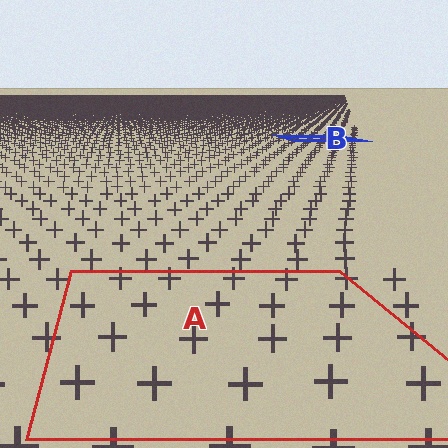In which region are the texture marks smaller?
The texture marks are smaller in region B, because it is farther away.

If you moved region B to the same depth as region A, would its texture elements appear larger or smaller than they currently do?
They would appear larger. At a closer depth, the same texture elements are projected at a bigger on-screen size.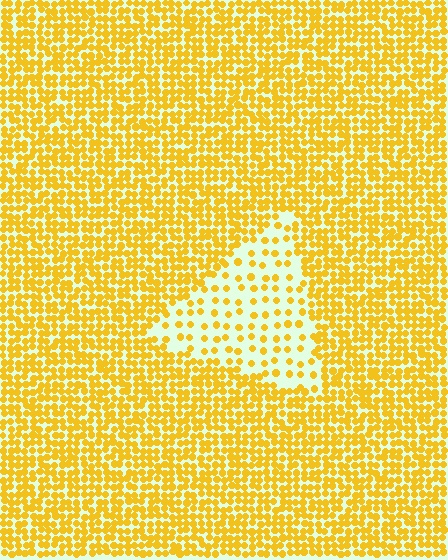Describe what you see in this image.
The image contains small yellow elements arranged at two different densities. A triangle-shaped region is visible where the elements are less densely packed than the surrounding area.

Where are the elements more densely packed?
The elements are more densely packed outside the triangle boundary.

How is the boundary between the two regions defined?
The boundary is defined by a change in element density (approximately 2.8x ratio). All elements are the same color, size, and shape.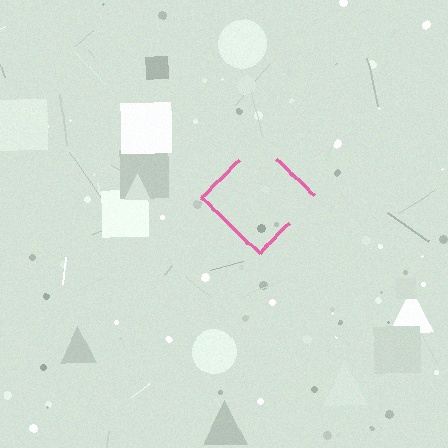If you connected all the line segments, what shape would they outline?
They would outline a diamond.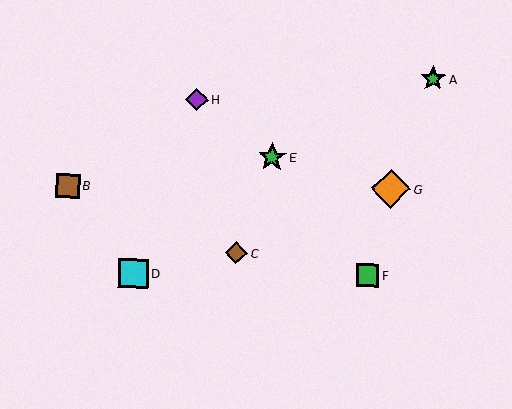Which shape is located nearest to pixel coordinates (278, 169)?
The green star (labeled E) at (272, 157) is nearest to that location.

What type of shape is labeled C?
Shape C is a brown diamond.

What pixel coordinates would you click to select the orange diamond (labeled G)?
Click at (391, 189) to select the orange diamond G.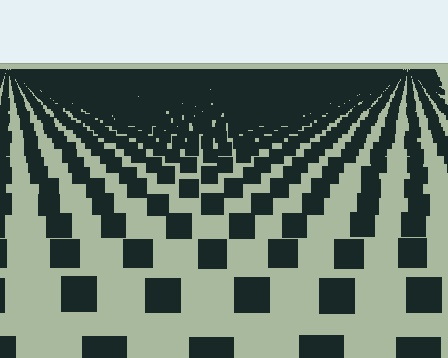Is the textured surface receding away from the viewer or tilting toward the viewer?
The surface is receding away from the viewer. Texture elements get smaller and denser toward the top.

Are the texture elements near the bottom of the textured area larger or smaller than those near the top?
Larger. Near the bottom, elements are closer to the viewer and appear at a bigger on-screen size.